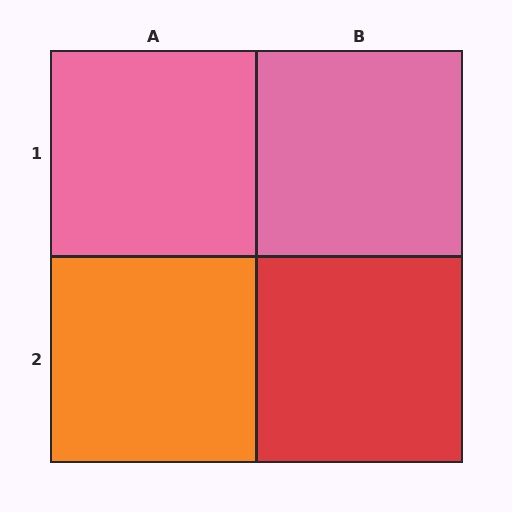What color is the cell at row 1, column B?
Pink.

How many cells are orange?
1 cell is orange.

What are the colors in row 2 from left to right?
Orange, red.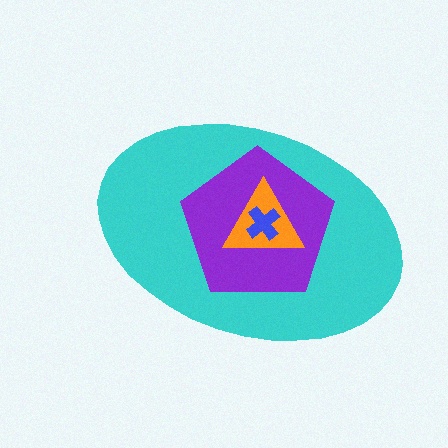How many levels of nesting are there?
4.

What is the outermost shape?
The cyan ellipse.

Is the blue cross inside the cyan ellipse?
Yes.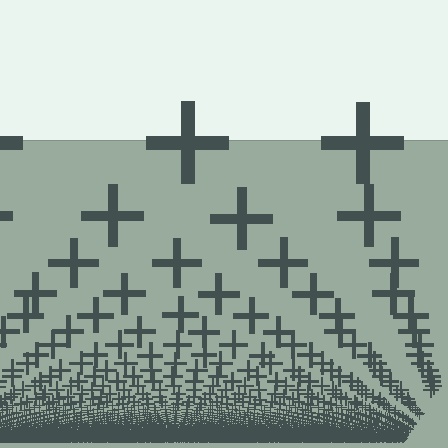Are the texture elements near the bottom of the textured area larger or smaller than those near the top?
Smaller. The gradient is inverted — elements near the bottom are smaller and denser.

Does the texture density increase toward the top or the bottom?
Density increases toward the bottom.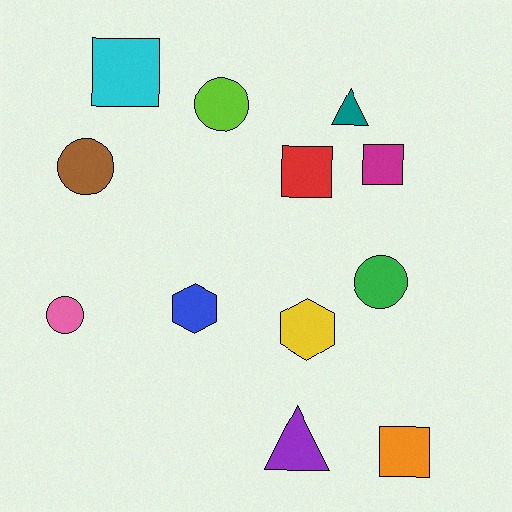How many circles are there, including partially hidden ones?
There are 4 circles.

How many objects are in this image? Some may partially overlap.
There are 12 objects.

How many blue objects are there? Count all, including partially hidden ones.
There is 1 blue object.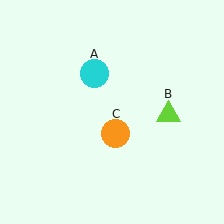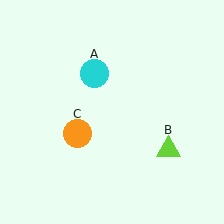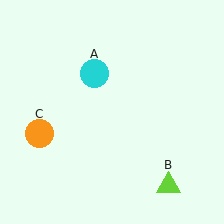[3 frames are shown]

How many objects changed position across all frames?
2 objects changed position: lime triangle (object B), orange circle (object C).